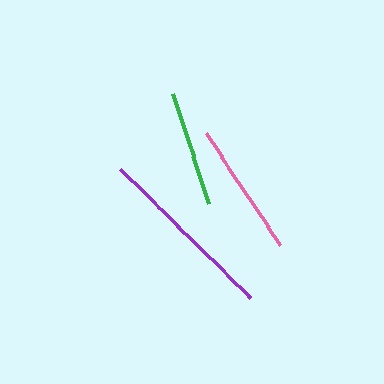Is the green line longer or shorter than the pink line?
The pink line is longer than the green line.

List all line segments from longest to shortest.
From longest to shortest: purple, pink, green.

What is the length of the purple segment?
The purple segment is approximately 184 pixels long.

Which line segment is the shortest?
The green line is the shortest at approximately 117 pixels.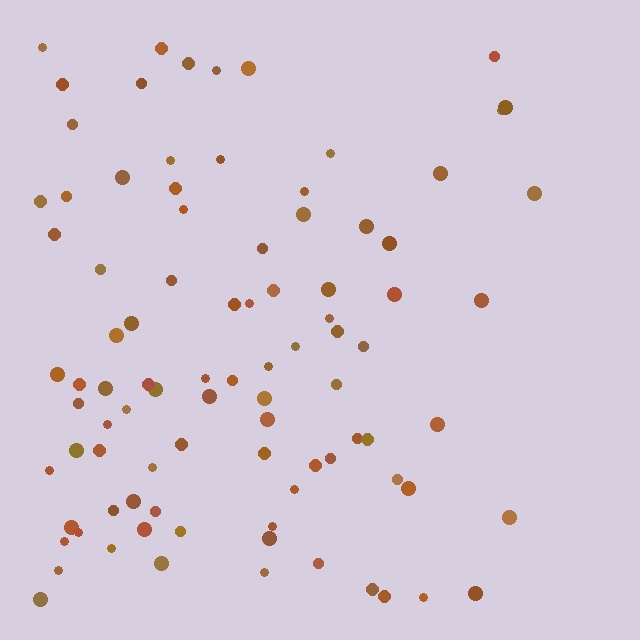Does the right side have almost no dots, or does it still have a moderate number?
Still a moderate number, just noticeably fewer than the left.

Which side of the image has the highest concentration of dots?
The left.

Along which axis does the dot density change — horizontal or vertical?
Horizontal.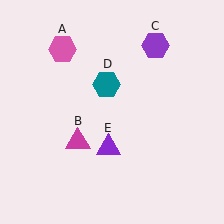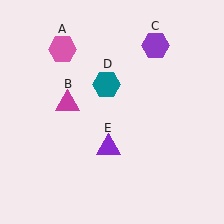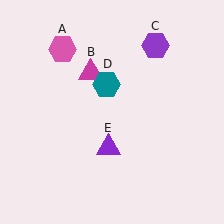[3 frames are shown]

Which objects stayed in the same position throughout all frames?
Pink hexagon (object A) and purple hexagon (object C) and teal hexagon (object D) and purple triangle (object E) remained stationary.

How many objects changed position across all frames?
1 object changed position: magenta triangle (object B).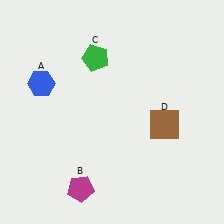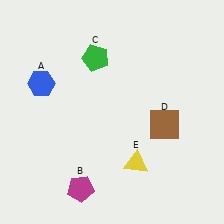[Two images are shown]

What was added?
A yellow triangle (E) was added in Image 2.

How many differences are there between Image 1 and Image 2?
There is 1 difference between the two images.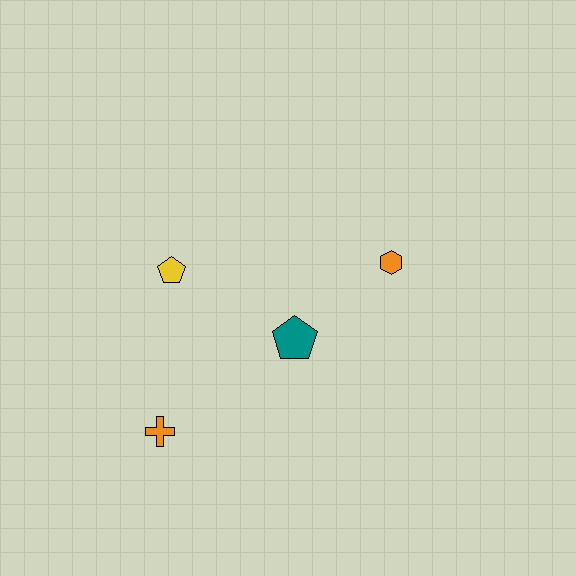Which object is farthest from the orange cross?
The orange hexagon is farthest from the orange cross.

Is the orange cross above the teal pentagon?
No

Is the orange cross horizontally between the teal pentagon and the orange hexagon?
No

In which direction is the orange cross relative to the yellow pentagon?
The orange cross is below the yellow pentagon.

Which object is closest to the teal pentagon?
The orange hexagon is closest to the teal pentagon.